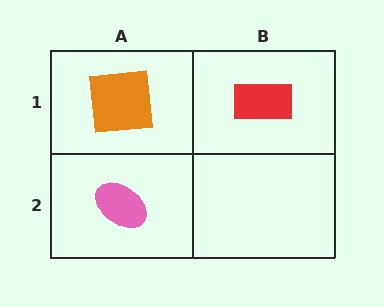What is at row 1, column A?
An orange square.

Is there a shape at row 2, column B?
No, that cell is empty.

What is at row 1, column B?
A red rectangle.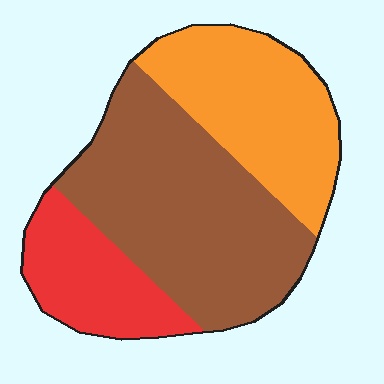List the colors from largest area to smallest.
From largest to smallest: brown, orange, red.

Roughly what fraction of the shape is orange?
Orange covers around 30% of the shape.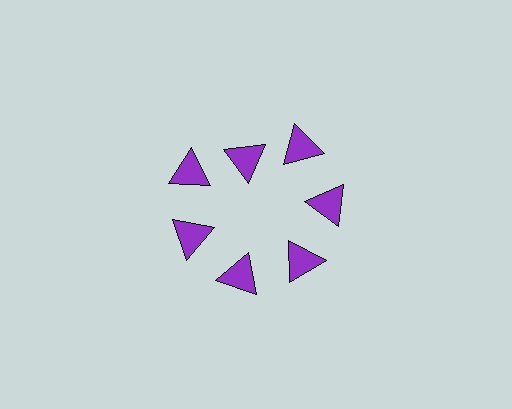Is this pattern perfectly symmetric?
No. The 7 purple triangles are arranged in a ring, but one element near the 12 o'clock position is pulled inward toward the center, breaking the 7-fold rotational symmetry.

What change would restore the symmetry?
The symmetry would be restored by moving it outward, back onto the ring so that all 7 triangles sit at equal angles and equal distance from the center.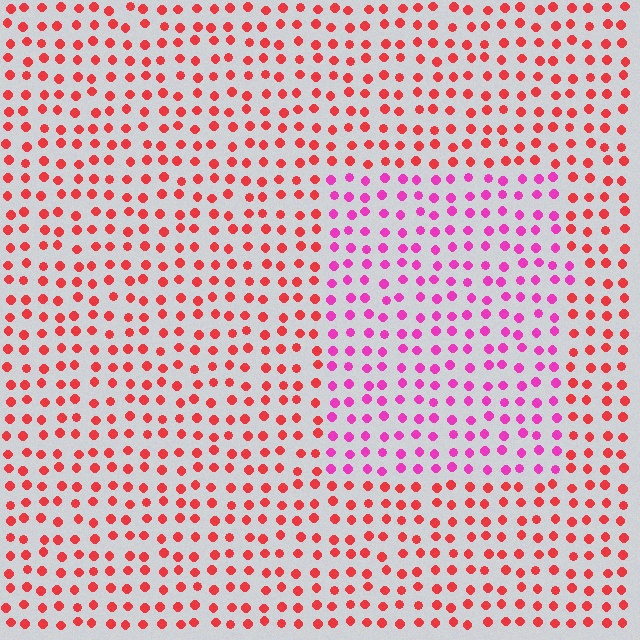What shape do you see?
I see a rectangle.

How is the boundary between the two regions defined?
The boundary is defined purely by a slight shift in hue (about 43 degrees). Spacing, size, and orientation are identical on both sides.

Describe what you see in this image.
The image is filled with small red elements in a uniform arrangement. A rectangle-shaped region is visible where the elements are tinted to a slightly different hue, forming a subtle color boundary.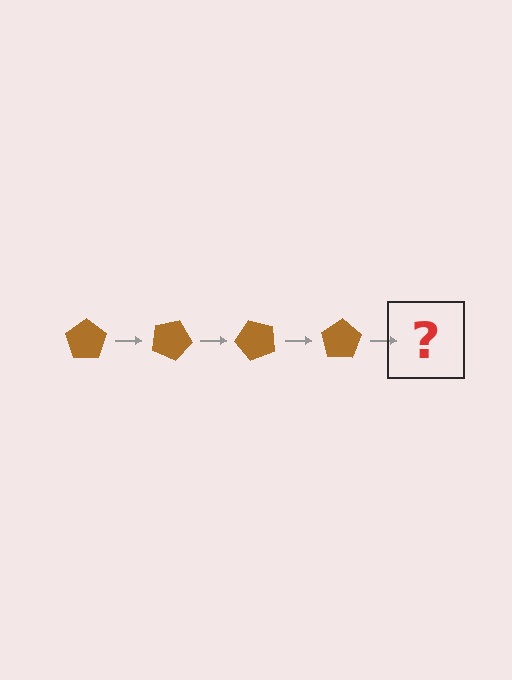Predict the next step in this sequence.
The next step is a brown pentagon rotated 100 degrees.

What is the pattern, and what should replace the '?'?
The pattern is that the pentagon rotates 25 degrees each step. The '?' should be a brown pentagon rotated 100 degrees.